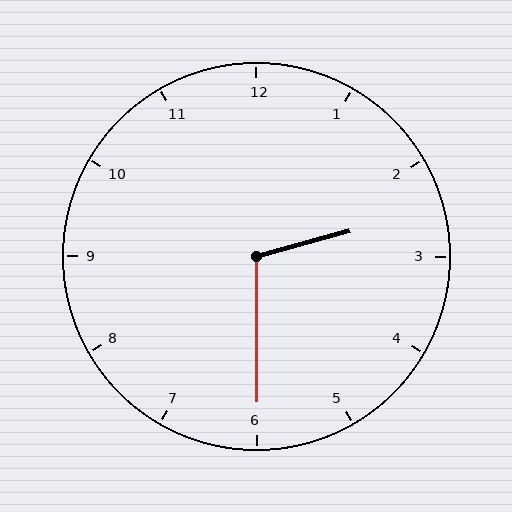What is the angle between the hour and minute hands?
Approximately 105 degrees.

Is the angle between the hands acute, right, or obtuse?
It is obtuse.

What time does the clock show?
2:30.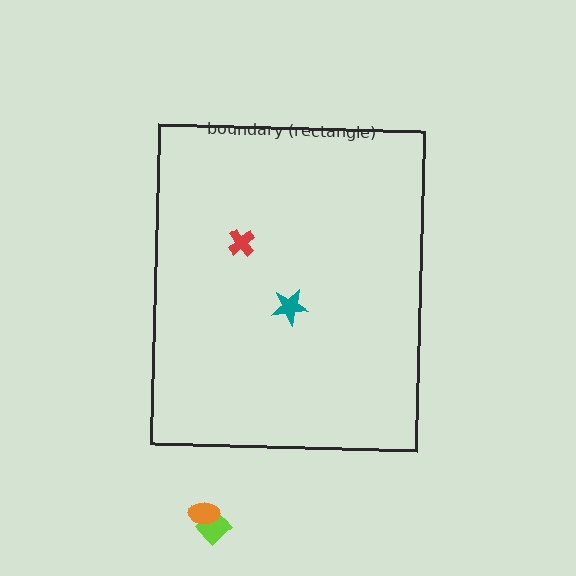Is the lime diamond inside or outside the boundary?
Outside.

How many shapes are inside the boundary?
2 inside, 2 outside.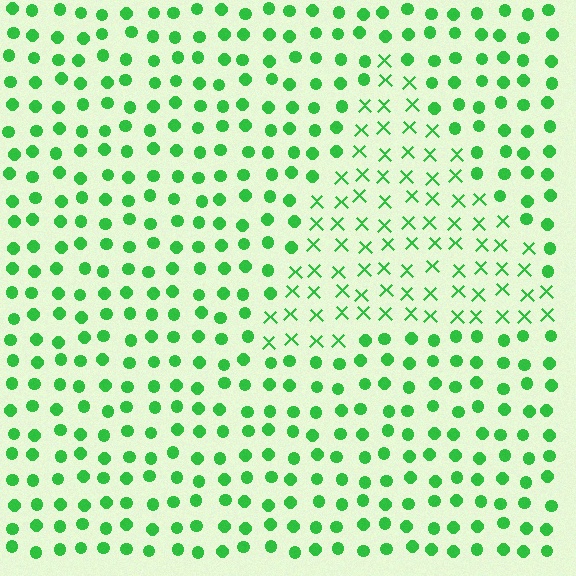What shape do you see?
I see a triangle.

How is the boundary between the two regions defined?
The boundary is defined by a change in element shape: X marks inside vs. circles outside. All elements share the same color and spacing.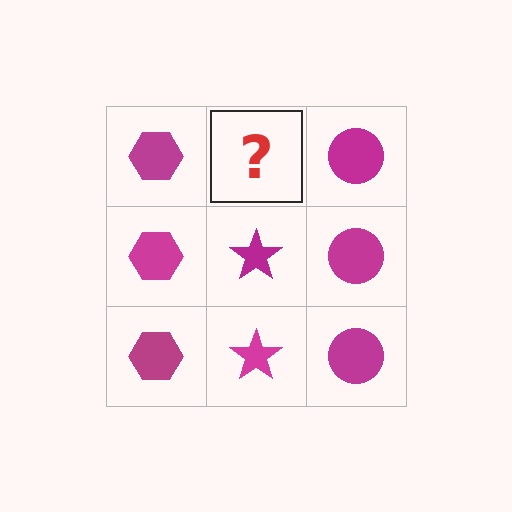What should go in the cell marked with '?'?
The missing cell should contain a magenta star.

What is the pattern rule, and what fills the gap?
The rule is that each column has a consistent shape. The gap should be filled with a magenta star.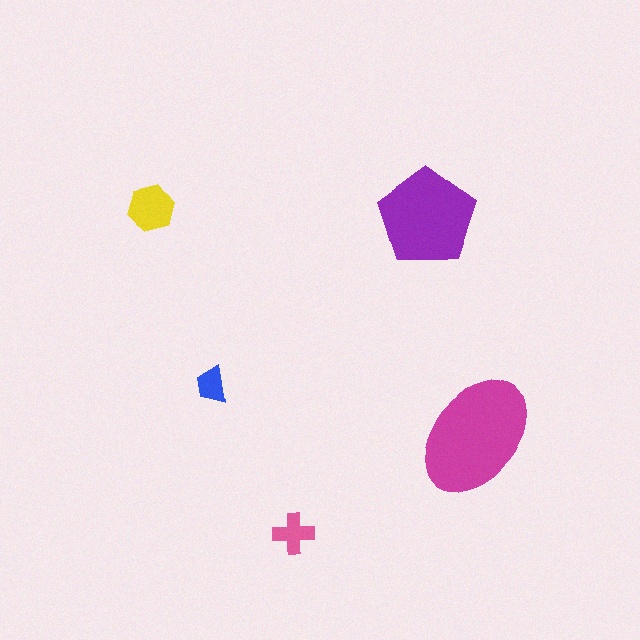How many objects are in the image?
There are 5 objects in the image.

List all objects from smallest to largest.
The blue trapezoid, the pink cross, the yellow hexagon, the purple pentagon, the magenta ellipse.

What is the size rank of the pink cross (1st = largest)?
4th.